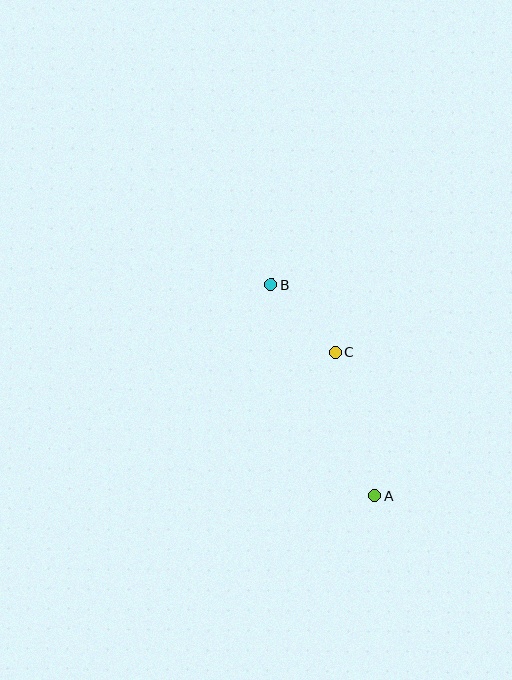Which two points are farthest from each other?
Points A and B are farthest from each other.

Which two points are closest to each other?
Points B and C are closest to each other.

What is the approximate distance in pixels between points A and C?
The distance between A and C is approximately 149 pixels.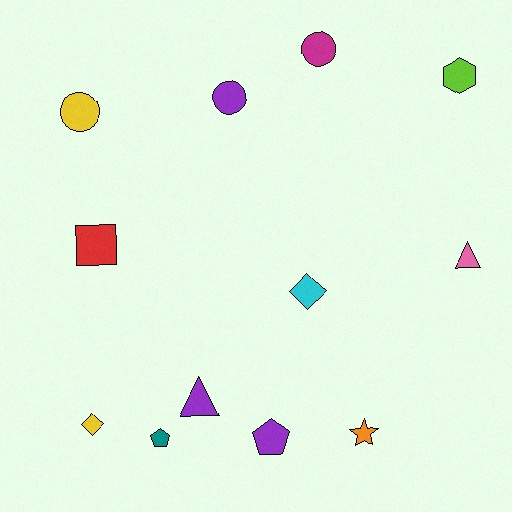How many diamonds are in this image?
There are 2 diamonds.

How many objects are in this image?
There are 12 objects.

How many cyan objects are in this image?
There is 1 cyan object.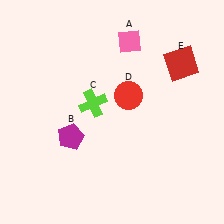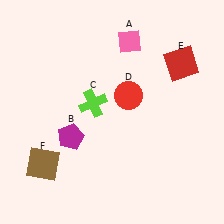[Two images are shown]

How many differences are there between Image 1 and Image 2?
There is 1 difference between the two images.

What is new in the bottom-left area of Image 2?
A brown square (F) was added in the bottom-left area of Image 2.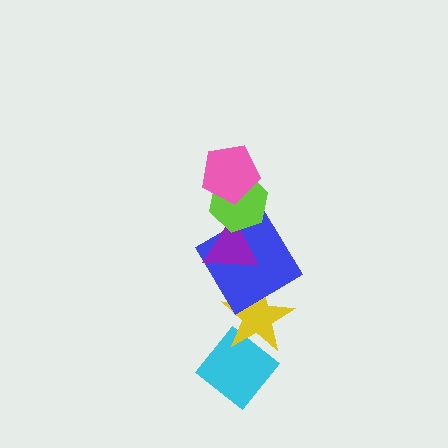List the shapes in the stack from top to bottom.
From top to bottom: the pink pentagon, the lime hexagon, the purple triangle, the blue diamond, the yellow star, the cyan diamond.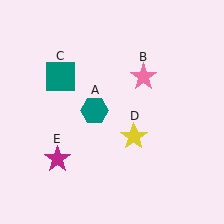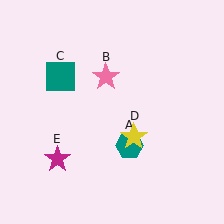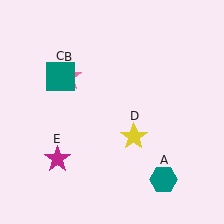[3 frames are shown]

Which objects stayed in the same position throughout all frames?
Teal square (object C) and yellow star (object D) and magenta star (object E) remained stationary.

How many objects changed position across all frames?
2 objects changed position: teal hexagon (object A), pink star (object B).